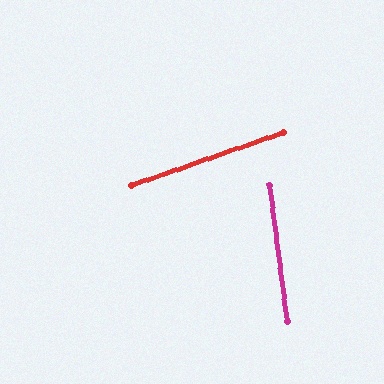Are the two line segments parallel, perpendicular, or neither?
Neither parallel nor perpendicular — they differ by about 78°.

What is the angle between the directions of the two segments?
Approximately 78 degrees.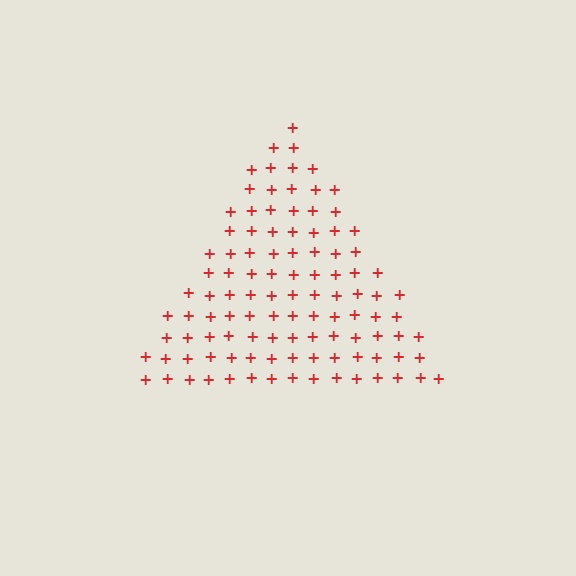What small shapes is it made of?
It is made of small plus signs.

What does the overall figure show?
The overall figure shows a triangle.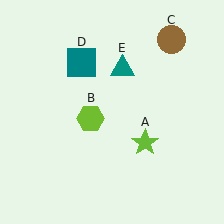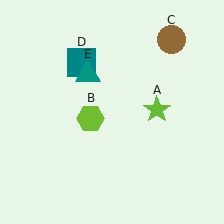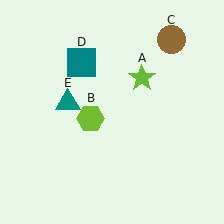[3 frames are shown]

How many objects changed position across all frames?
2 objects changed position: lime star (object A), teal triangle (object E).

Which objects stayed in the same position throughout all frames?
Lime hexagon (object B) and brown circle (object C) and teal square (object D) remained stationary.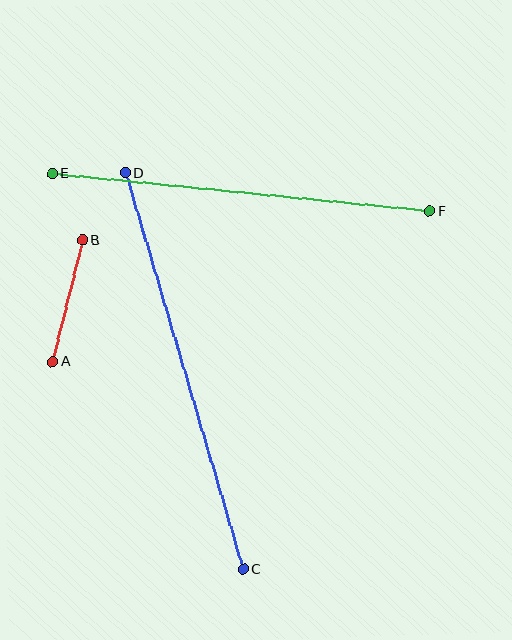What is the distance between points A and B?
The distance is approximately 125 pixels.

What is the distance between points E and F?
The distance is approximately 379 pixels.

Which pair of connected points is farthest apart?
Points C and D are farthest apart.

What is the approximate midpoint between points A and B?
The midpoint is at approximately (68, 301) pixels.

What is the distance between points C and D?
The distance is approximately 413 pixels.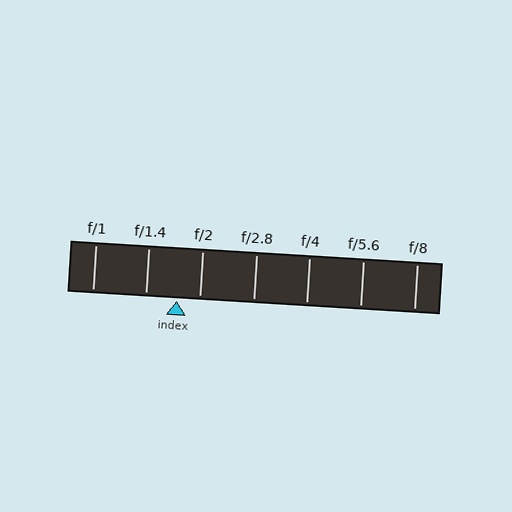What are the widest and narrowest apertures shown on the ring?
The widest aperture shown is f/1 and the narrowest is f/8.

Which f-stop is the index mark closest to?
The index mark is closest to f/2.